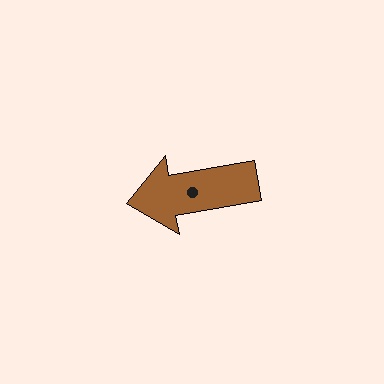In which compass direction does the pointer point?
West.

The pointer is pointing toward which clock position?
Roughly 9 o'clock.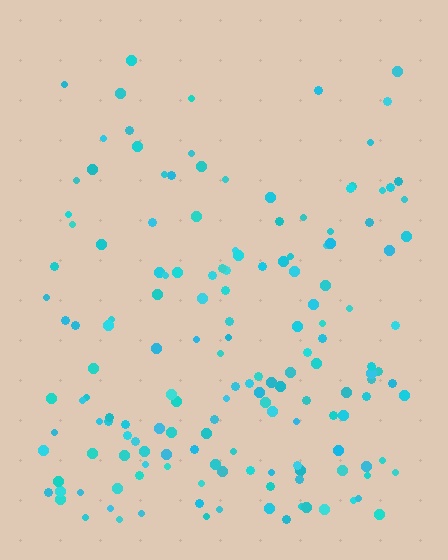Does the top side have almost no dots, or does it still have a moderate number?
Still a moderate number, just noticeably fewer than the bottom.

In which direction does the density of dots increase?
From top to bottom, with the bottom side densest.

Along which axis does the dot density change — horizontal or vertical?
Vertical.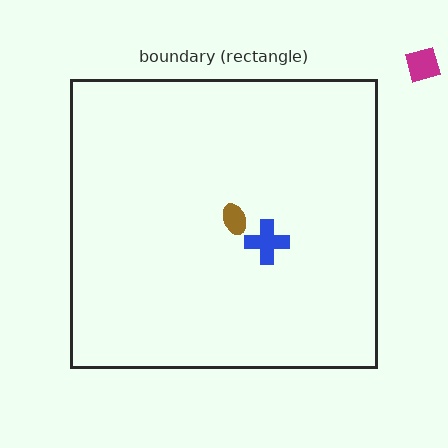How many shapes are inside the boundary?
2 inside, 1 outside.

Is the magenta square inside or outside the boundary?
Outside.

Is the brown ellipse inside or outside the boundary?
Inside.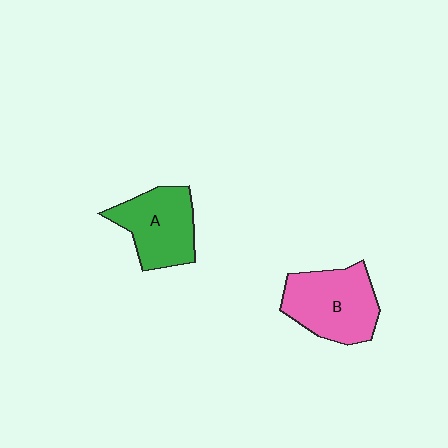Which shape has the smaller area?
Shape A (green).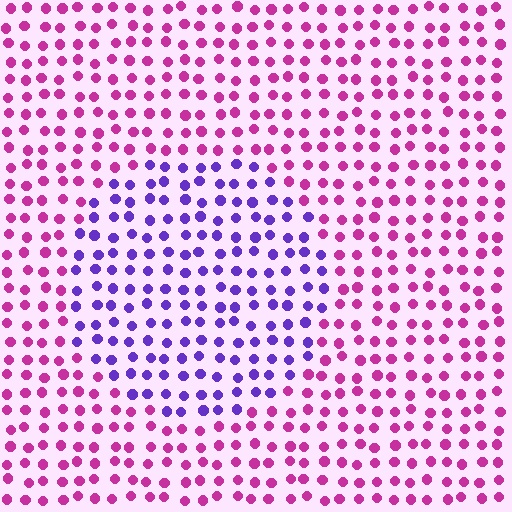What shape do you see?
I see a circle.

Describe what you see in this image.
The image is filled with small magenta elements in a uniform arrangement. A circle-shaped region is visible where the elements are tinted to a slightly different hue, forming a subtle color boundary.